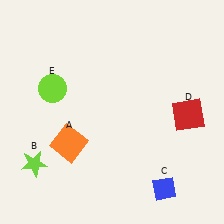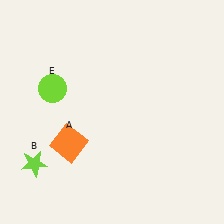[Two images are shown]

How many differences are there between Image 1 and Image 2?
There are 2 differences between the two images.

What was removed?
The blue diamond (C), the red square (D) were removed in Image 2.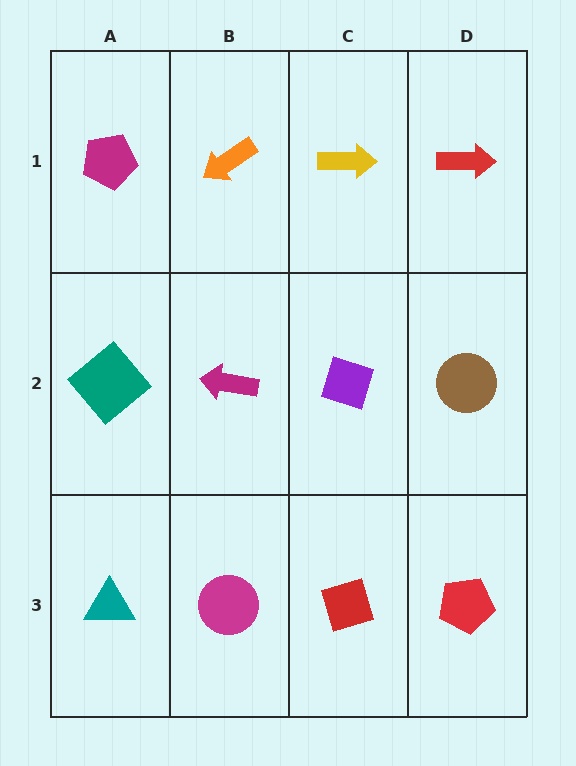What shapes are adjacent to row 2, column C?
A yellow arrow (row 1, column C), a red diamond (row 3, column C), a magenta arrow (row 2, column B), a brown circle (row 2, column D).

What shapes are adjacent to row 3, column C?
A purple diamond (row 2, column C), a magenta circle (row 3, column B), a red pentagon (row 3, column D).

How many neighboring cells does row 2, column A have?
3.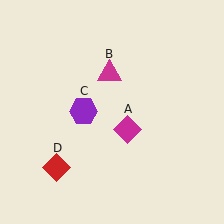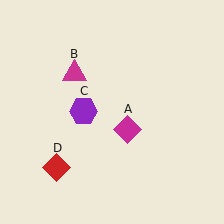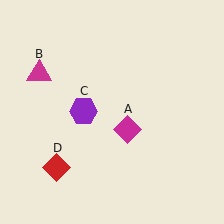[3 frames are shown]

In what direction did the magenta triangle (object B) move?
The magenta triangle (object B) moved left.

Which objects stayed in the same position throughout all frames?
Magenta diamond (object A) and purple hexagon (object C) and red diamond (object D) remained stationary.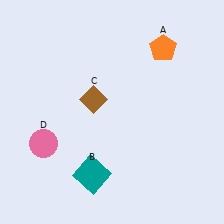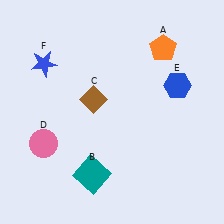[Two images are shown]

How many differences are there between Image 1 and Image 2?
There are 2 differences between the two images.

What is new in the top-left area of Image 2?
A blue star (F) was added in the top-left area of Image 2.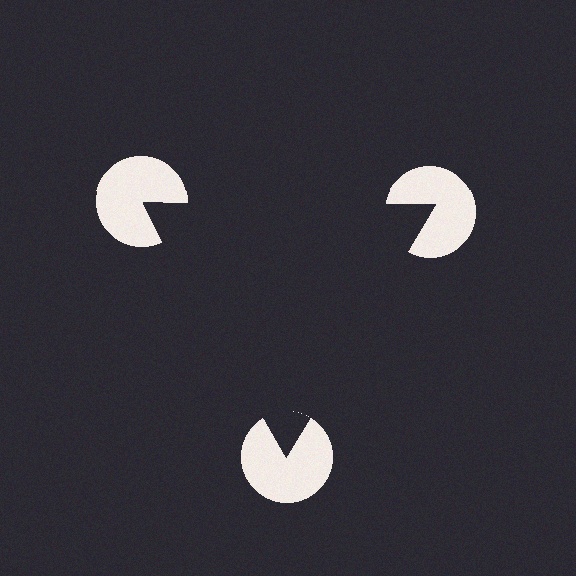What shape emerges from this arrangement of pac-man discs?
An illusory triangle — its edges are inferred from the aligned wedge cuts in the pac-man discs, not physically drawn.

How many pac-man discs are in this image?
There are 3 — one at each vertex of the illusory triangle.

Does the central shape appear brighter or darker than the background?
It typically appears slightly darker than the background, even though no actual brightness change is drawn.